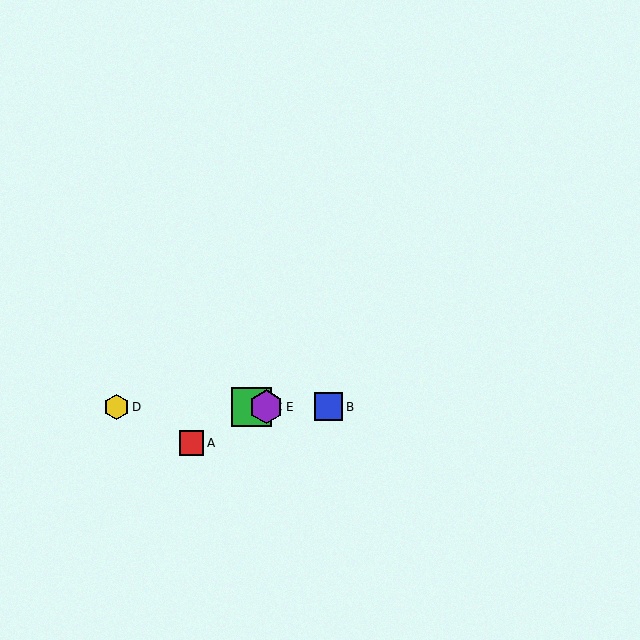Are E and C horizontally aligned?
Yes, both are at y≈407.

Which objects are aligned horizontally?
Objects B, C, D, E are aligned horizontally.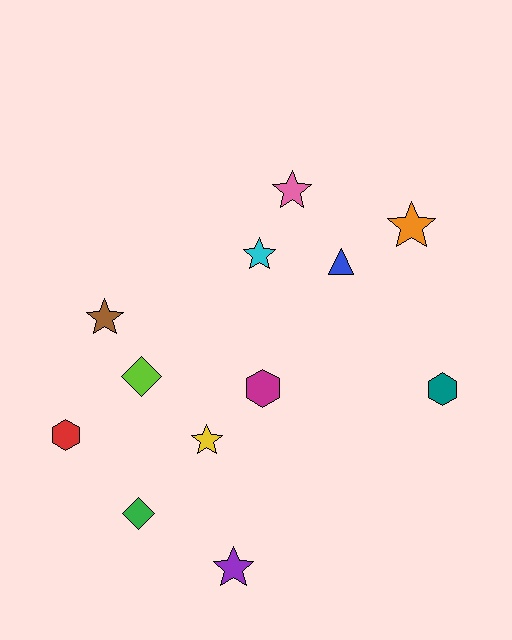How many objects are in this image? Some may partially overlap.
There are 12 objects.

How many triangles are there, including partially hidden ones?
There is 1 triangle.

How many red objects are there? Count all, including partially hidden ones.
There is 1 red object.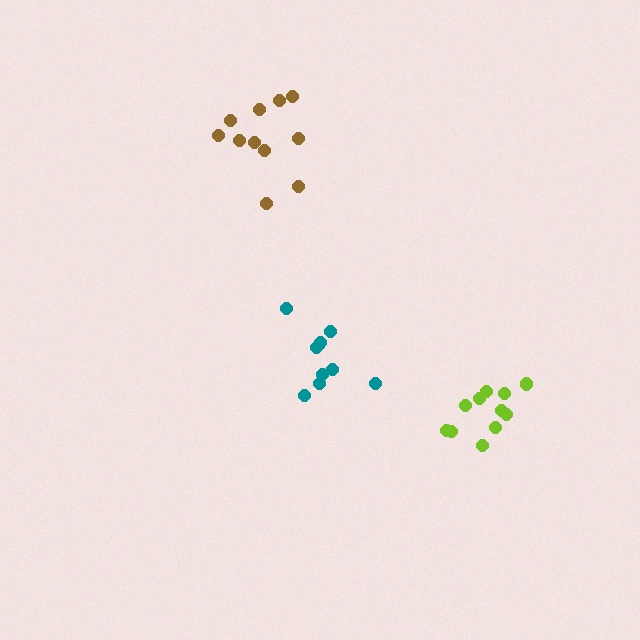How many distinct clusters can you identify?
There are 3 distinct clusters.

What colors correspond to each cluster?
The clusters are colored: brown, lime, teal.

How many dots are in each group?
Group 1: 11 dots, Group 2: 12 dots, Group 3: 10 dots (33 total).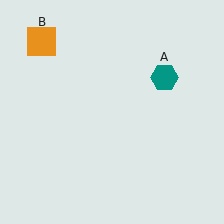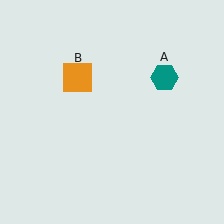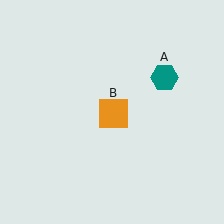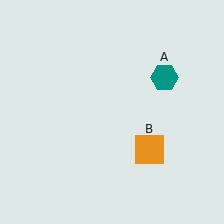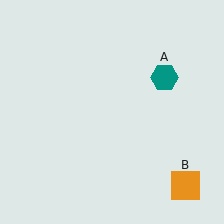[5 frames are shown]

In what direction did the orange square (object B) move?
The orange square (object B) moved down and to the right.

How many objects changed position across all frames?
1 object changed position: orange square (object B).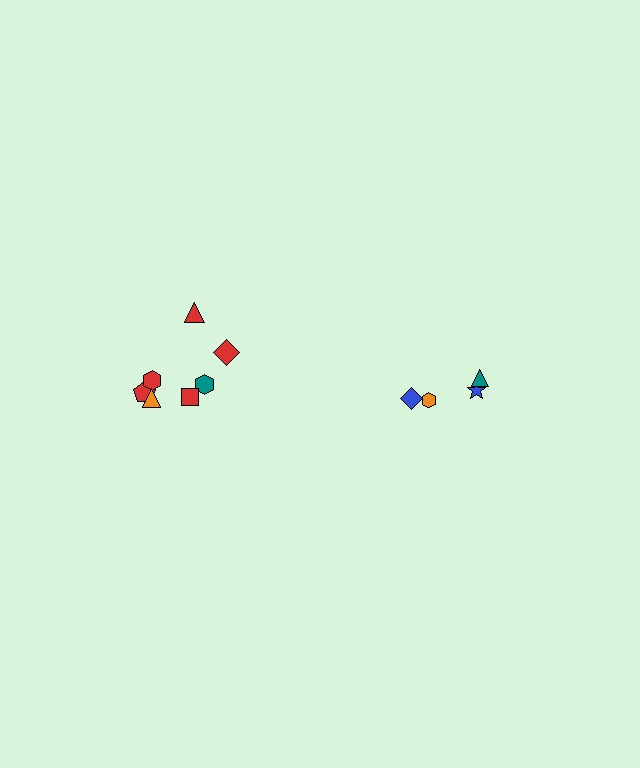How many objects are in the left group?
There are 7 objects.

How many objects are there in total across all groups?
There are 11 objects.